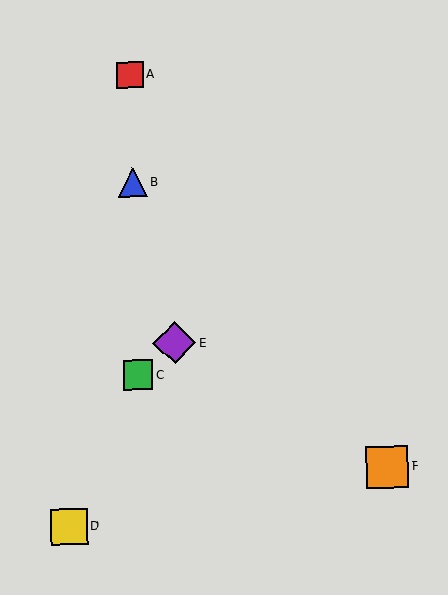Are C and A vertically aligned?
Yes, both are at x≈138.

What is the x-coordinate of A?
Object A is at x≈130.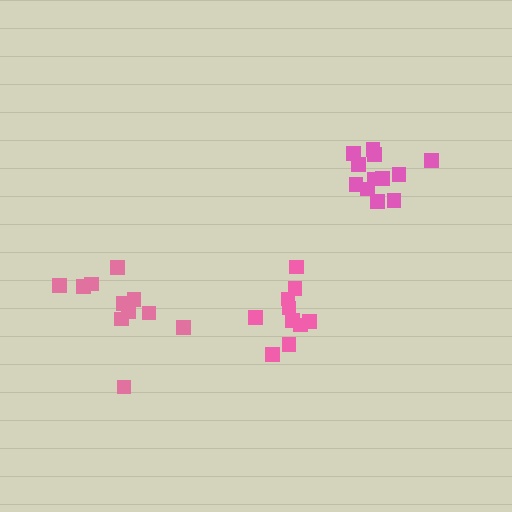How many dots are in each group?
Group 1: 11 dots, Group 2: 10 dots, Group 3: 12 dots (33 total).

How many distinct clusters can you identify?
There are 3 distinct clusters.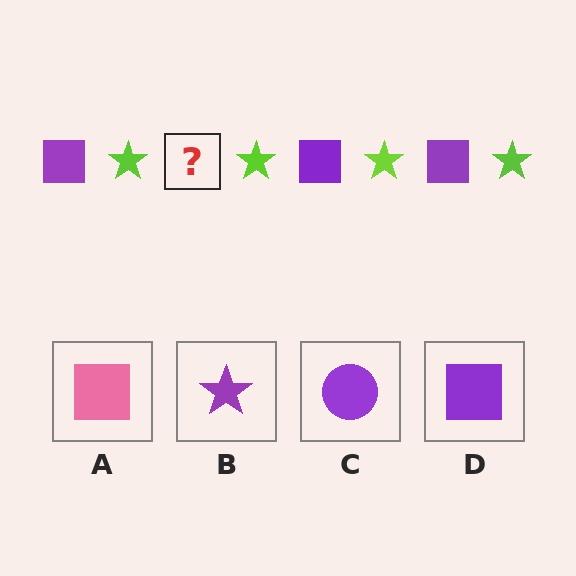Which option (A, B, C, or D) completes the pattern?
D.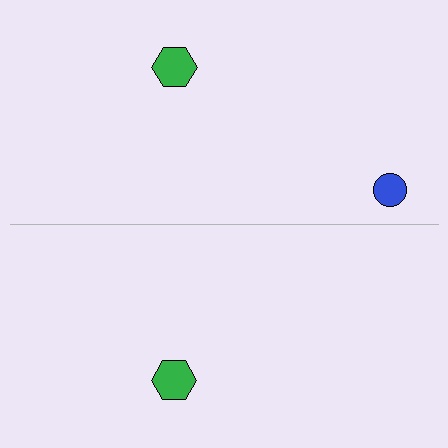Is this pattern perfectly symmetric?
No, the pattern is not perfectly symmetric. A blue circle is missing from the bottom side.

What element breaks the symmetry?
A blue circle is missing from the bottom side.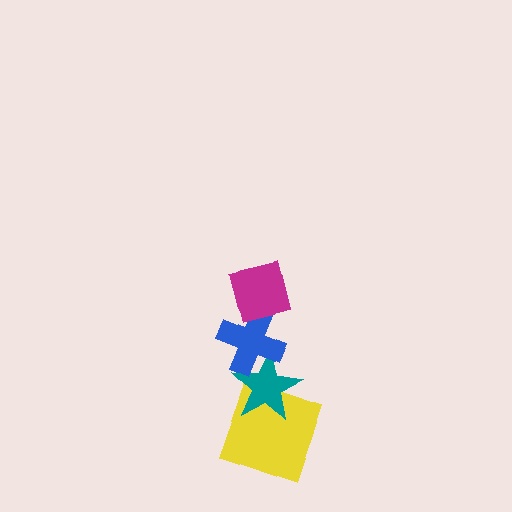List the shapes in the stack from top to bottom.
From top to bottom: the magenta square, the blue cross, the teal star, the yellow square.